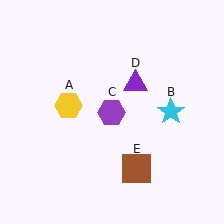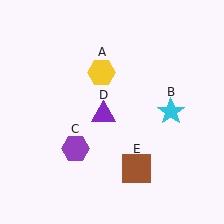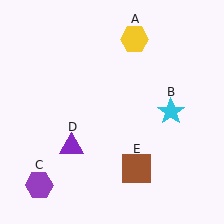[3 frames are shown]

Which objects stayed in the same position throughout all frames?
Cyan star (object B) and brown square (object E) remained stationary.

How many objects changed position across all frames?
3 objects changed position: yellow hexagon (object A), purple hexagon (object C), purple triangle (object D).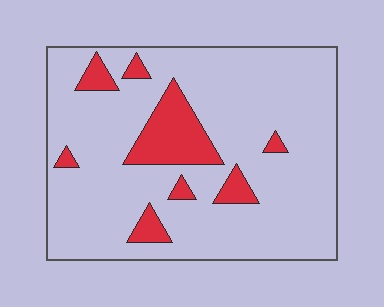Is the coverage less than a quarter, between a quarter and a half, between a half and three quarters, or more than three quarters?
Less than a quarter.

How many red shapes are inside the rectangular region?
8.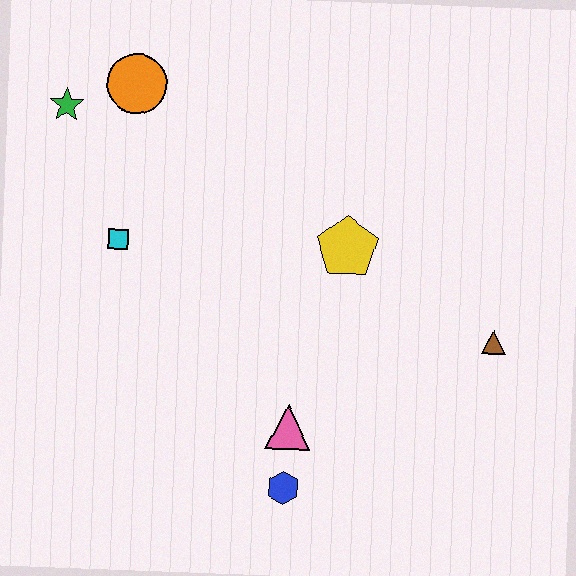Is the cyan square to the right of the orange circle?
No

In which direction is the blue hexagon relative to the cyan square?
The blue hexagon is below the cyan square.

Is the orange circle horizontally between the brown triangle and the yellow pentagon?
No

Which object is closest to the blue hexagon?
The pink triangle is closest to the blue hexagon.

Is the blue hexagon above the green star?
No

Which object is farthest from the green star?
The brown triangle is farthest from the green star.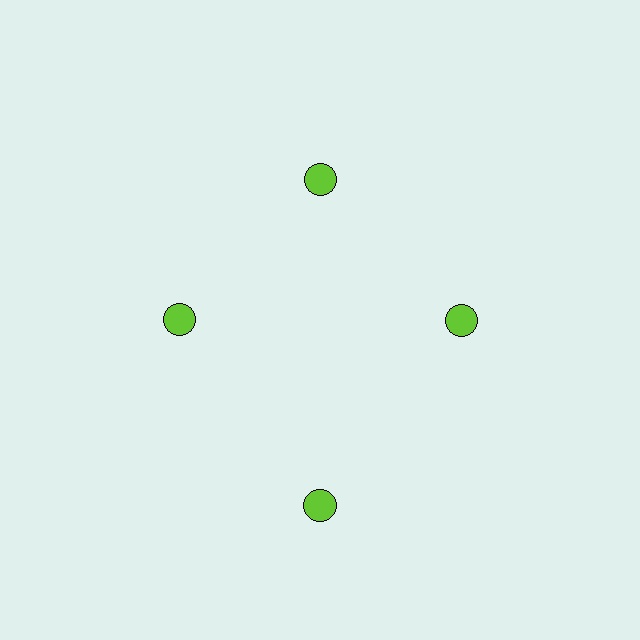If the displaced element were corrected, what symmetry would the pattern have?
It would have 4-fold rotational symmetry — the pattern would map onto itself every 90 degrees.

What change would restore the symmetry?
The symmetry would be restored by moving it inward, back onto the ring so that all 4 circles sit at equal angles and equal distance from the center.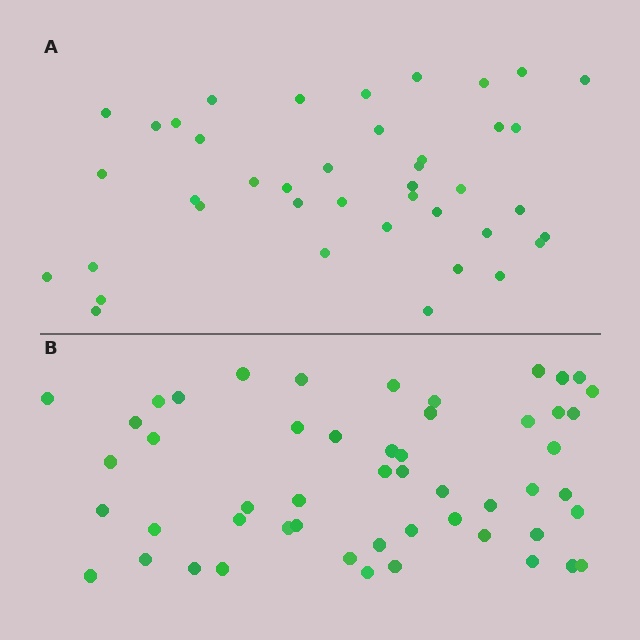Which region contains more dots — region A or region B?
Region B (the bottom region) has more dots.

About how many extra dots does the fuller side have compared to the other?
Region B has roughly 12 or so more dots than region A.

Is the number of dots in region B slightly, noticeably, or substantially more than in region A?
Region B has noticeably more, but not dramatically so. The ratio is roughly 1.3 to 1.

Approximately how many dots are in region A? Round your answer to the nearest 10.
About 40 dots. (The exact count is 41, which rounds to 40.)